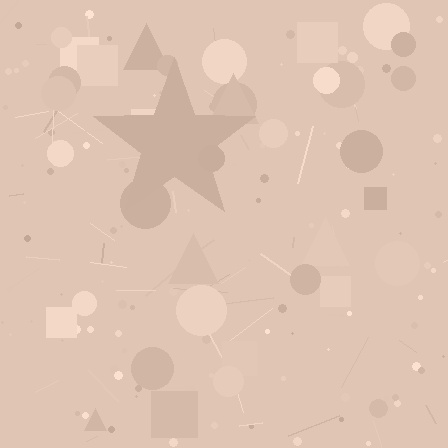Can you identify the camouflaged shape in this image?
The camouflaged shape is a star.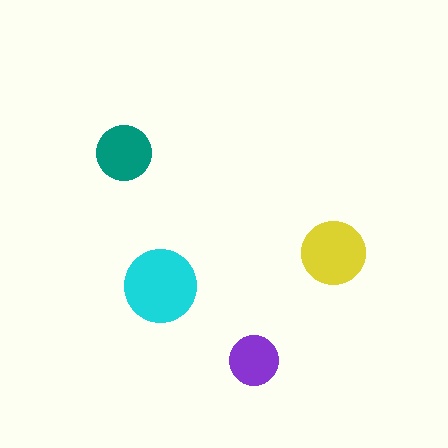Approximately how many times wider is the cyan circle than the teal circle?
About 1.5 times wider.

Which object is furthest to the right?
The yellow circle is rightmost.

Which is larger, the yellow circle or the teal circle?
The yellow one.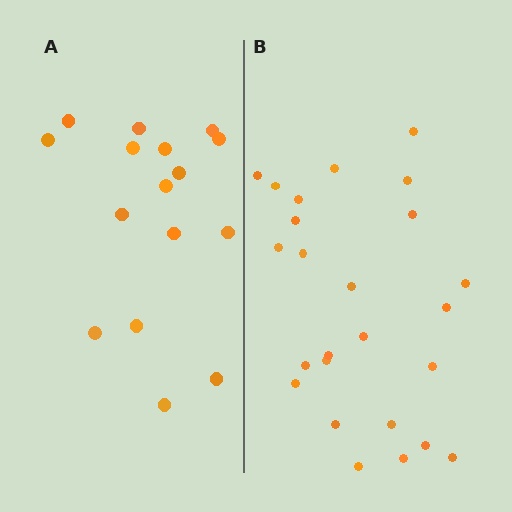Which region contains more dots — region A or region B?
Region B (the right region) has more dots.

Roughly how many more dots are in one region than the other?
Region B has roughly 8 or so more dots than region A.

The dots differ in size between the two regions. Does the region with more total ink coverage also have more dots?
No. Region A has more total ink coverage because its dots are larger, but region B actually contains more individual dots. Total area can be misleading — the number of items is what matters here.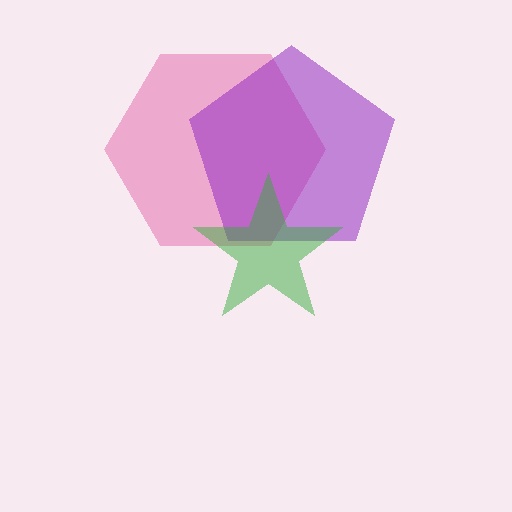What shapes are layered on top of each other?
The layered shapes are: a pink hexagon, a purple pentagon, a green star.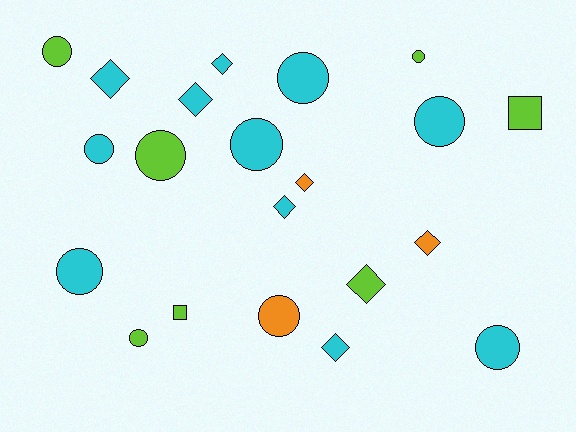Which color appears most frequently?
Cyan, with 11 objects.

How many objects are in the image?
There are 21 objects.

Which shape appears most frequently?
Circle, with 11 objects.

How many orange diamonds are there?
There are 2 orange diamonds.